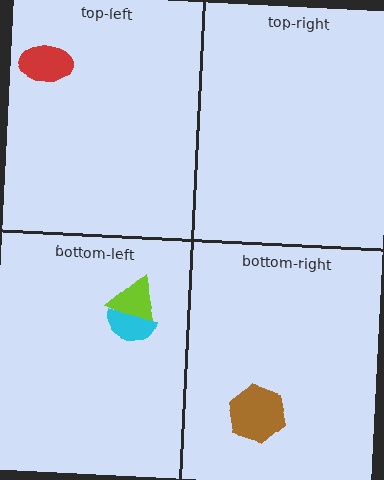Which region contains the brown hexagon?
The bottom-right region.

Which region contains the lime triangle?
The bottom-left region.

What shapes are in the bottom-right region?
The brown hexagon.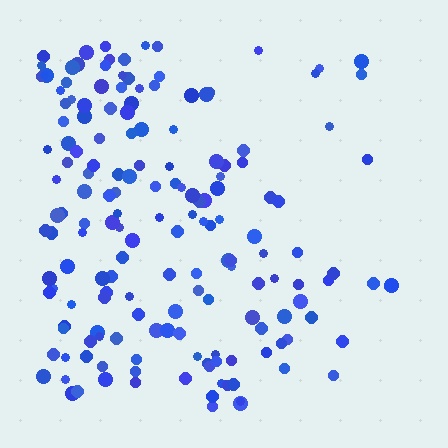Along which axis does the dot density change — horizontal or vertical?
Horizontal.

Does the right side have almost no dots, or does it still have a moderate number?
Still a moderate number, just noticeably fewer than the left.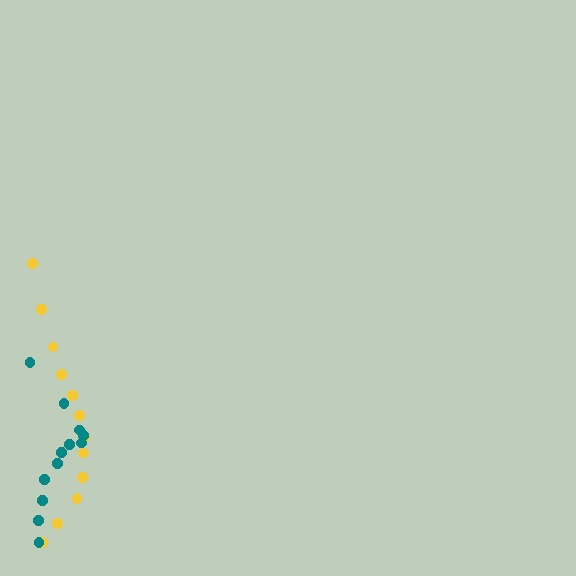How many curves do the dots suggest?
There are 2 distinct paths.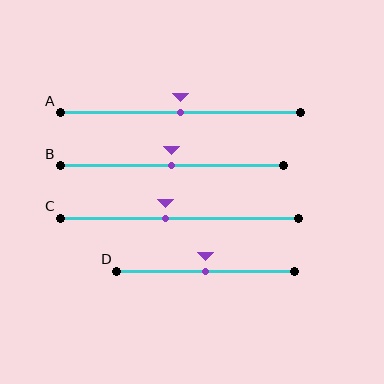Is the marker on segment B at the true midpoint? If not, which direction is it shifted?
Yes, the marker on segment B is at the true midpoint.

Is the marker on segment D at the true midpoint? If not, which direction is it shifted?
Yes, the marker on segment D is at the true midpoint.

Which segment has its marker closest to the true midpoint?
Segment A has its marker closest to the true midpoint.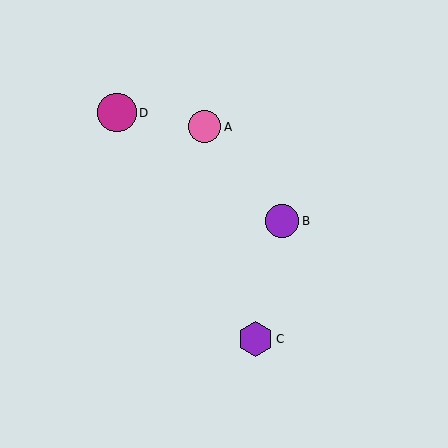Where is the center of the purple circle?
The center of the purple circle is at (282, 221).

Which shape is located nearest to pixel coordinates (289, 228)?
The purple circle (labeled B) at (282, 221) is nearest to that location.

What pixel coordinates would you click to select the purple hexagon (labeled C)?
Click at (255, 339) to select the purple hexagon C.